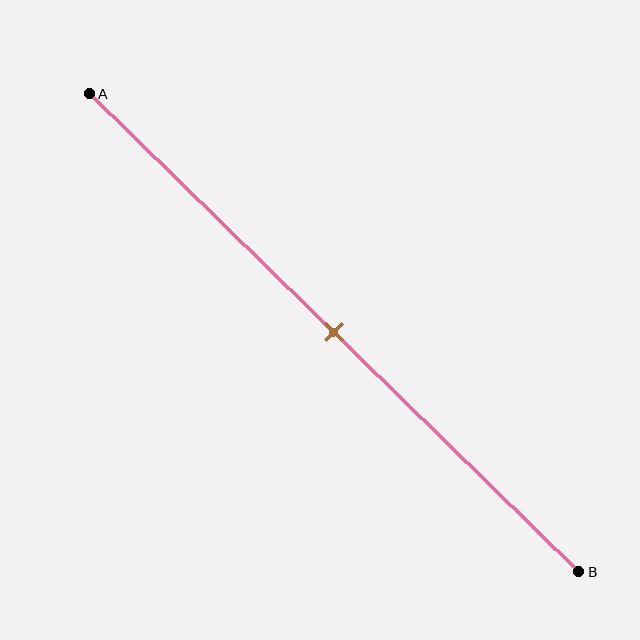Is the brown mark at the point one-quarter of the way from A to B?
No, the mark is at about 50% from A, not at the 25% one-quarter point.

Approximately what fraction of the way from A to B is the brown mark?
The brown mark is approximately 50% of the way from A to B.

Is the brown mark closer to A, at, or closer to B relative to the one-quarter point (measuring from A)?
The brown mark is closer to point B than the one-quarter point of segment AB.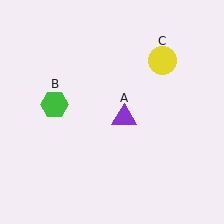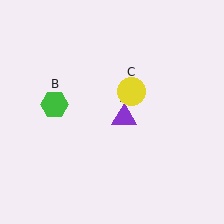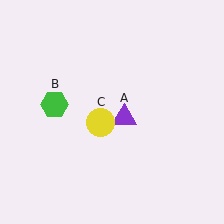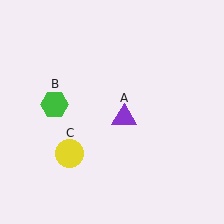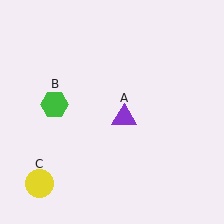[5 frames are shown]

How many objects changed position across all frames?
1 object changed position: yellow circle (object C).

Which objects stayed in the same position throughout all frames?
Purple triangle (object A) and green hexagon (object B) remained stationary.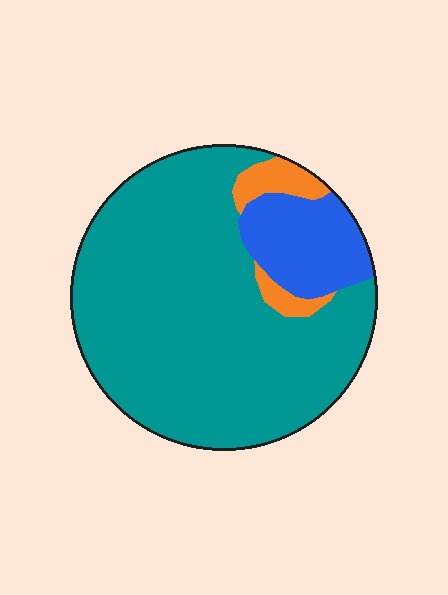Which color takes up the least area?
Orange, at roughly 5%.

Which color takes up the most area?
Teal, at roughly 80%.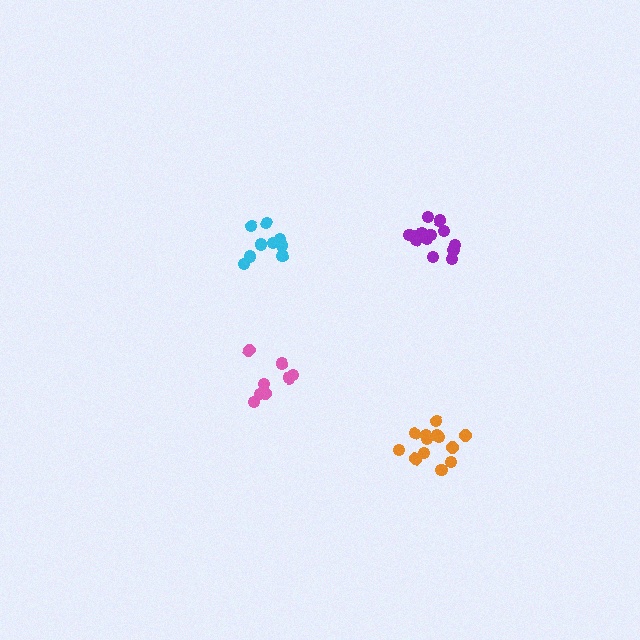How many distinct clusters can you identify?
There are 4 distinct clusters.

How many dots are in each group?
Group 1: 9 dots, Group 2: 13 dots, Group 3: 14 dots, Group 4: 8 dots (44 total).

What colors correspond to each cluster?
The clusters are colored: cyan, orange, purple, pink.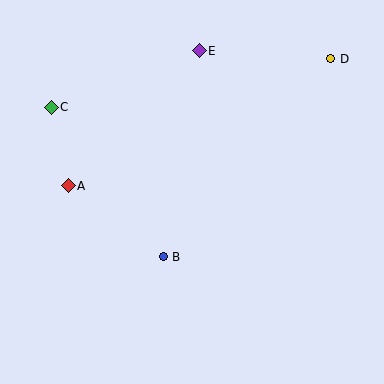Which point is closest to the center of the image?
Point B at (163, 257) is closest to the center.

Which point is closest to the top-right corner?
Point D is closest to the top-right corner.